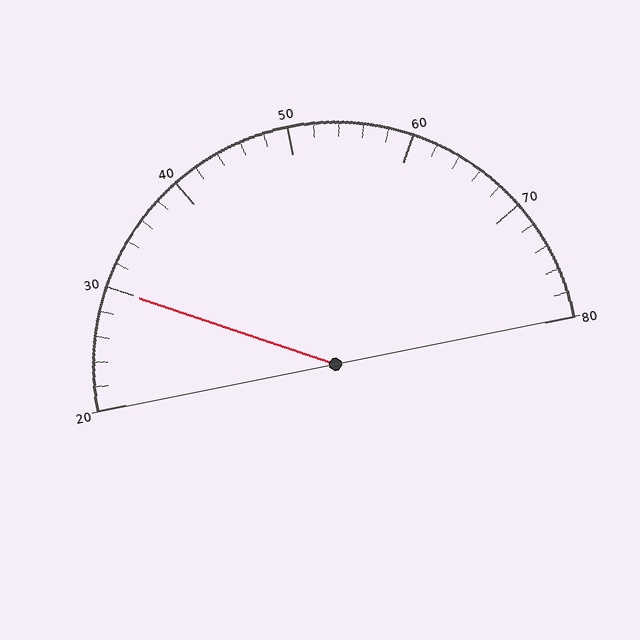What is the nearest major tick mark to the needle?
The nearest major tick mark is 30.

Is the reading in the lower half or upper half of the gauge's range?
The reading is in the lower half of the range (20 to 80).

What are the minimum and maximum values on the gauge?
The gauge ranges from 20 to 80.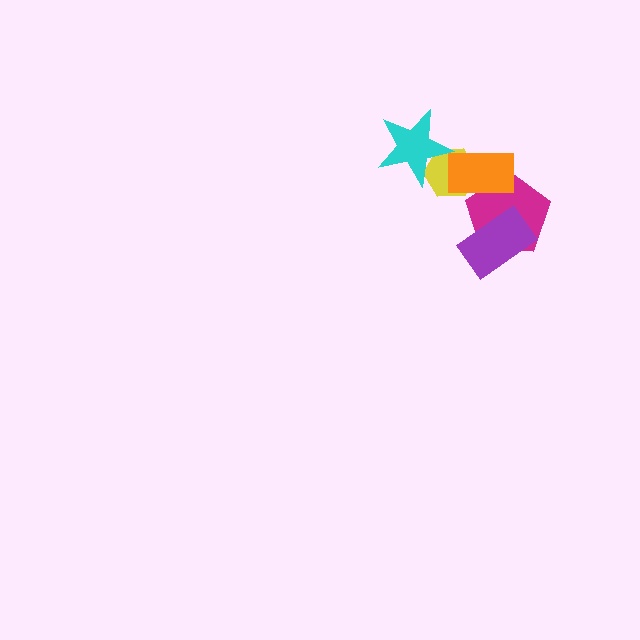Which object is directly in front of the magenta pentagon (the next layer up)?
The orange rectangle is directly in front of the magenta pentagon.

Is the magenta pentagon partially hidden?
Yes, it is partially covered by another shape.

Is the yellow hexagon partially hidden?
Yes, it is partially covered by another shape.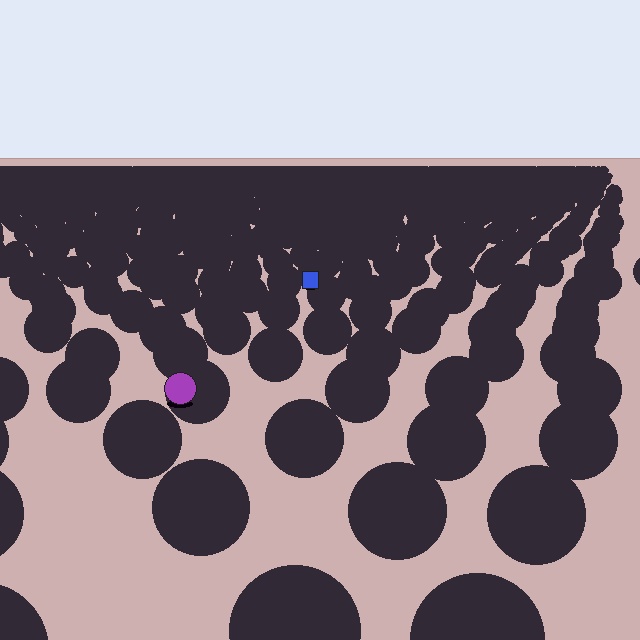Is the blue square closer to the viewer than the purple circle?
No. The purple circle is closer — you can tell from the texture gradient: the ground texture is coarser near it.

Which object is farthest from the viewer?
The blue square is farthest from the viewer. It appears smaller and the ground texture around it is denser.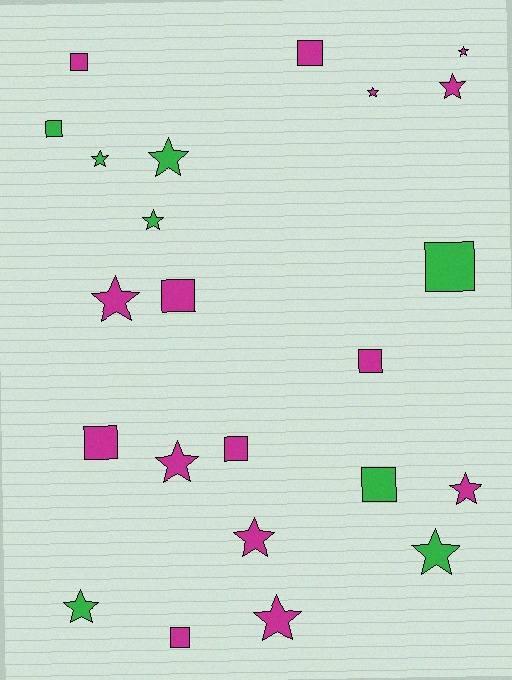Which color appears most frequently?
Magenta, with 15 objects.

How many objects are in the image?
There are 23 objects.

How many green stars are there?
There are 5 green stars.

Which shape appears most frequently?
Star, with 13 objects.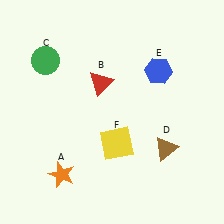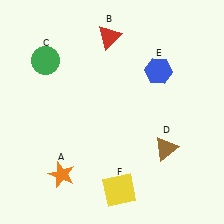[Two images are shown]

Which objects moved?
The objects that moved are: the red triangle (B), the yellow square (F).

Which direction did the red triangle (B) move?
The red triangle (B) moved up.